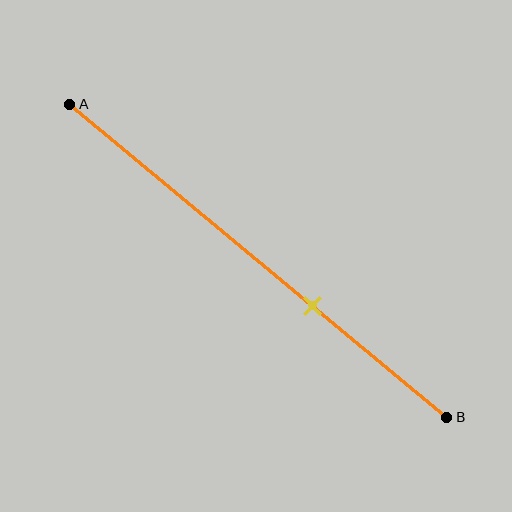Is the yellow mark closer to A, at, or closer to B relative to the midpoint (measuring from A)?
The yellow mark is closer to point B than the midpoint of segment AB.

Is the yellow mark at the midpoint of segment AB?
No, the mark is at about 65% from A, not at the 50% midpoint.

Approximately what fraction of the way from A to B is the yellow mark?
The yellow mark is approximately 65% of the way from A to B.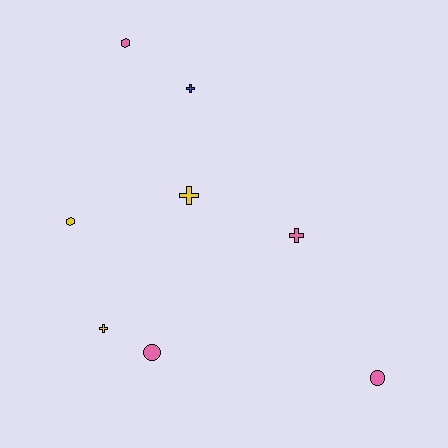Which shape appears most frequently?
Cross, with 4 objects.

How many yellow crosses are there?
There are 2 yellow crosses.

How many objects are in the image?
There are 8 objects.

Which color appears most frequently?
Pink, with 4 objects.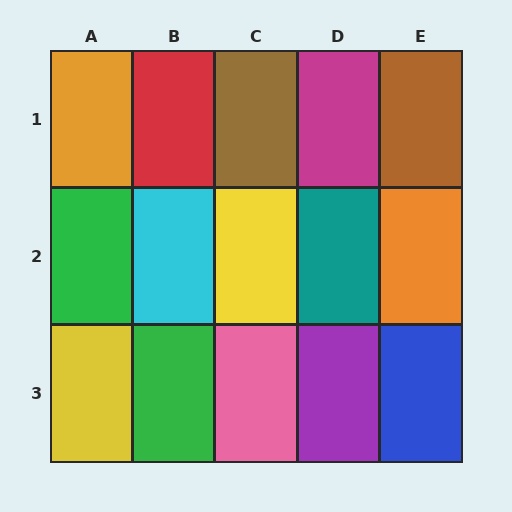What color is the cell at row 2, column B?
Cyan.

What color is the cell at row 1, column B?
Red.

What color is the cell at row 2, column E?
Orange.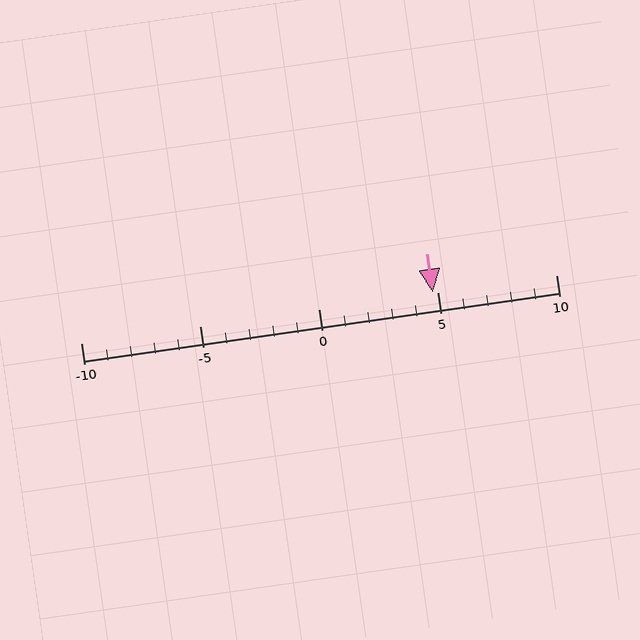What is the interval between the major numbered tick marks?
The major tick marks are spaced 5 units apart.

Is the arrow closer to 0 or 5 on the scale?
The arrow is closer to 5.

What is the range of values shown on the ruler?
The ruler shows values from -10 to 10.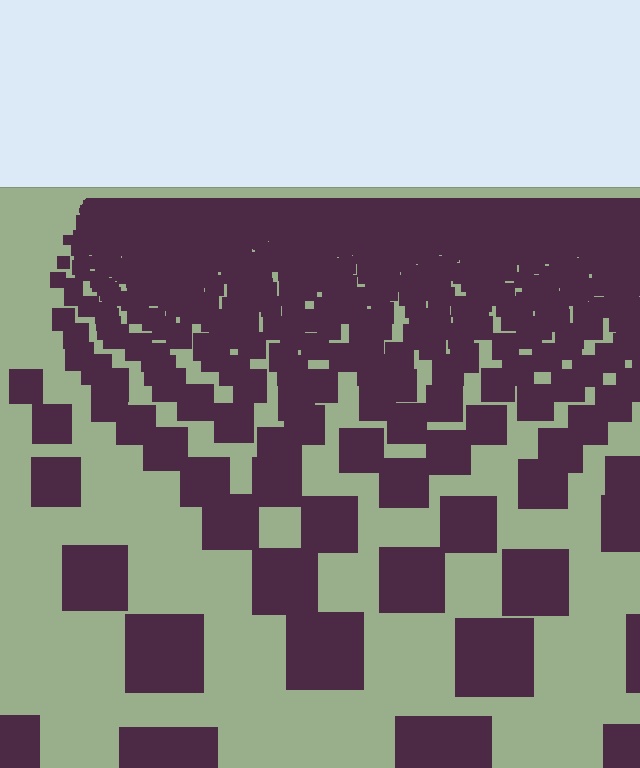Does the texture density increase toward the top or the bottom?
Density increases toward the top.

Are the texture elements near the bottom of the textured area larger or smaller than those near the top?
Larger. Near the bottom, elements are closer to the viewer and appear at a bigger on-screen size.